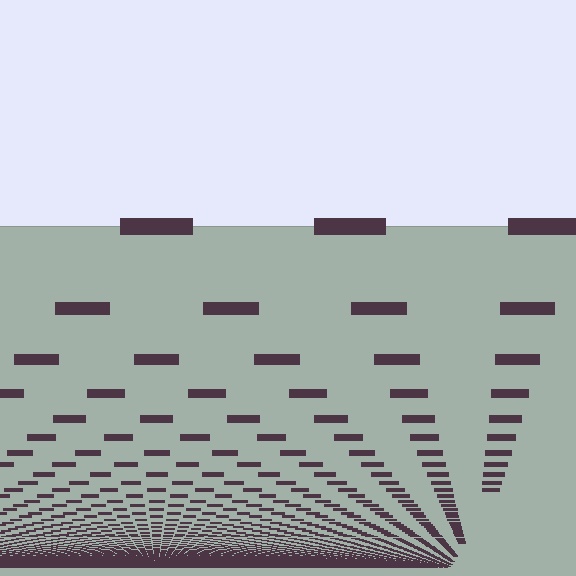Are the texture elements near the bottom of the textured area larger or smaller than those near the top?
Smaller. The gradient is inverted — elements near the bottom are smaller and denser.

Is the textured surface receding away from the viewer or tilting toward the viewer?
The surface appears to tilt toward the viewer. Texture elements get larger and sparser toward the top.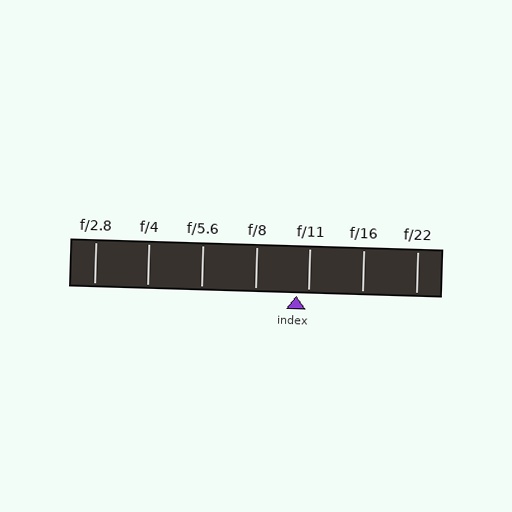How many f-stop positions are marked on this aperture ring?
There are 7 f-stop positions marked.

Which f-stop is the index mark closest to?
The index mark is closest to f/11.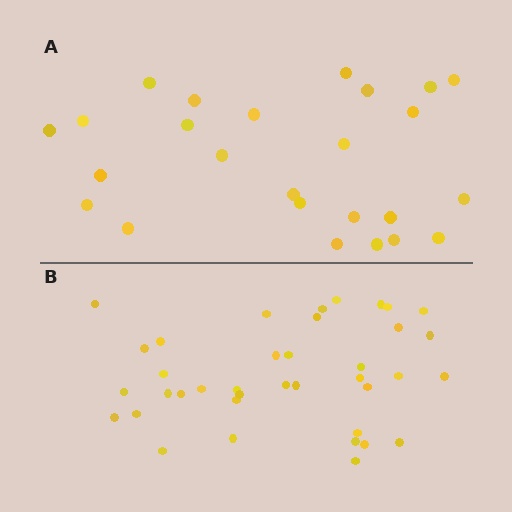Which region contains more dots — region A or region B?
Region B (the bottom region) has more dots.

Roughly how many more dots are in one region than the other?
Region B has approximately 15 more dots than region A.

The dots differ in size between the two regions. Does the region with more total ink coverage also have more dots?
No. Region A has more total ink coverage because its dots are larger, but region B actually contains more individual dots. Total area can be misleading — the number of items is what matters here.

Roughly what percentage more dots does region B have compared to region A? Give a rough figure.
About 50% more.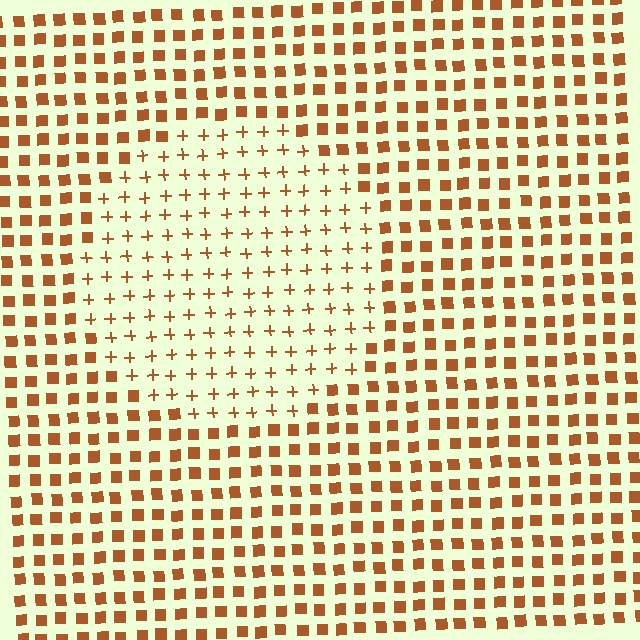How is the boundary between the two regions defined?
The boundary is defined by a change in element shape: plus signs inside vs. squares outside. All elements share the same color and spacing.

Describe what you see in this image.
The image is filled with small brown elements arranged in a uniform grid. A circle-shaped region contains plus signs, while the surrounding area contains squares. The boundary is defined purely by the change in element shape.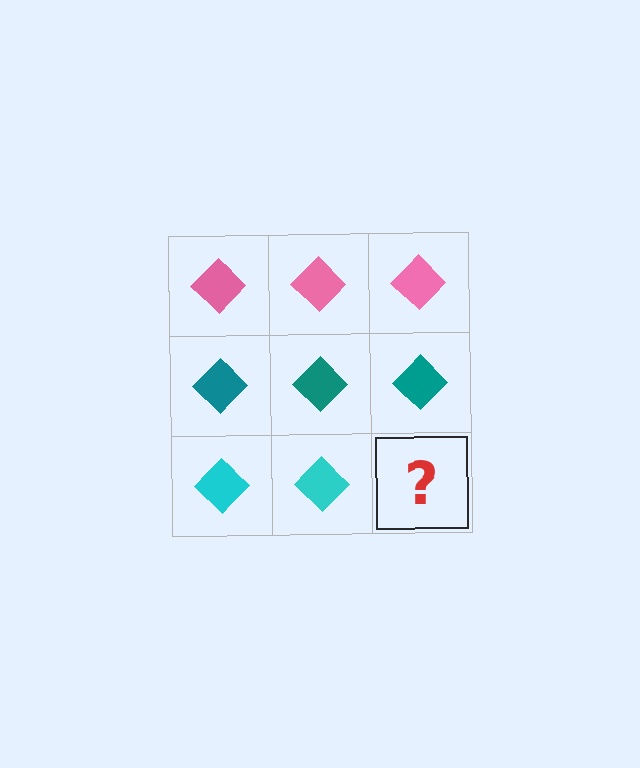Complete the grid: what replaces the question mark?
The question mark should be replaced with a cyan diamond.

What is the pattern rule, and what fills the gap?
The rule is that each row has a consistent color. The gap should be filled with a cyan diamond.